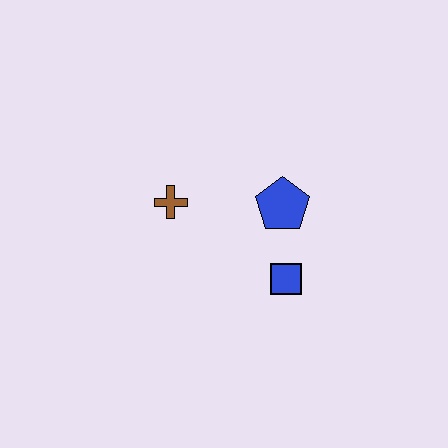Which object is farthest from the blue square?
The brown cross is farthest from the blue square.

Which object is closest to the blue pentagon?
The blue square is closest to the blue pentagon.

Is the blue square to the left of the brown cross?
No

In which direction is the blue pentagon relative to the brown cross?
The blue pentagon is to the right of the brown cross.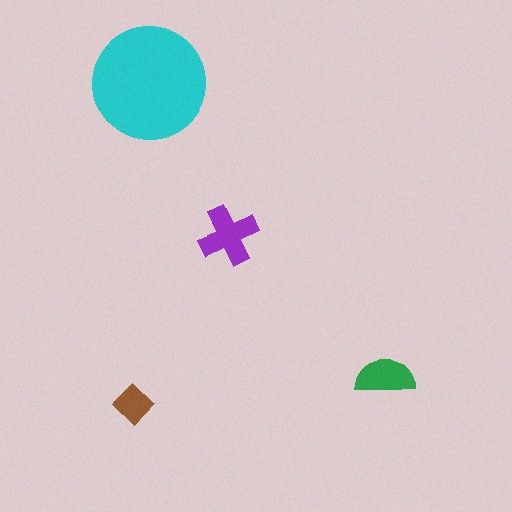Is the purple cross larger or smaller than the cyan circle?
Smaller.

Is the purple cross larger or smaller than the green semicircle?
Larger.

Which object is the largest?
The cyan circle.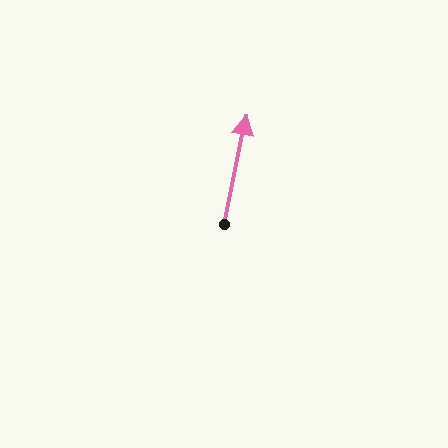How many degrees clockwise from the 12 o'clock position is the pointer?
Approximately 12 degrees.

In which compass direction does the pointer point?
North.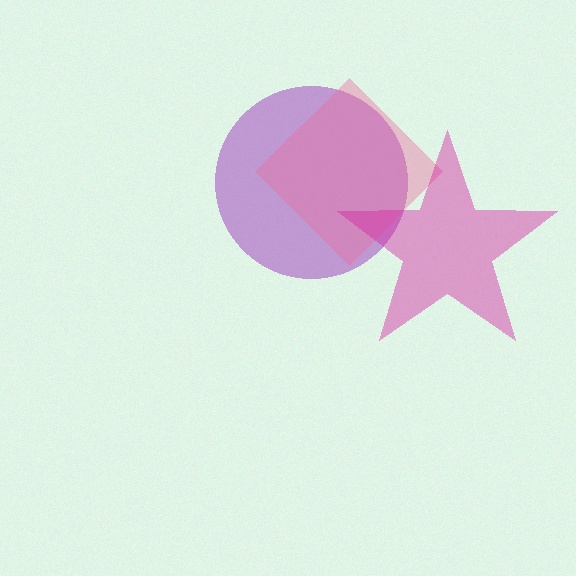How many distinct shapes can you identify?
There are 3 distinct shapes: a purple circle, a pink diamond, a magenta star.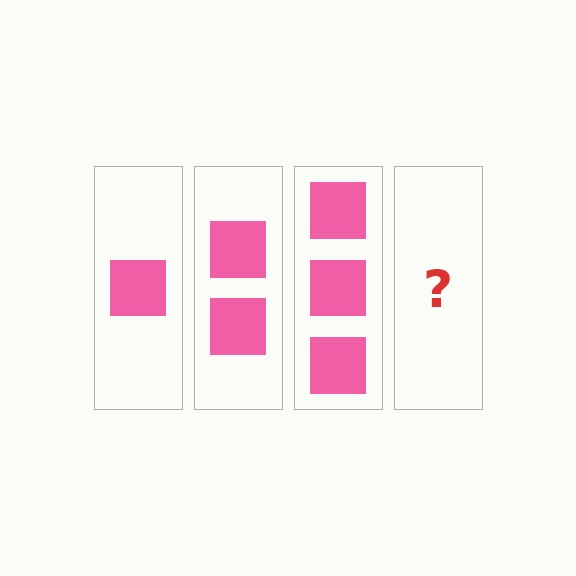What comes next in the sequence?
The next element should be 4 squares.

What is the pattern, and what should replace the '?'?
The pattern is that each step adds one more square. The '?' should be 4 squares.